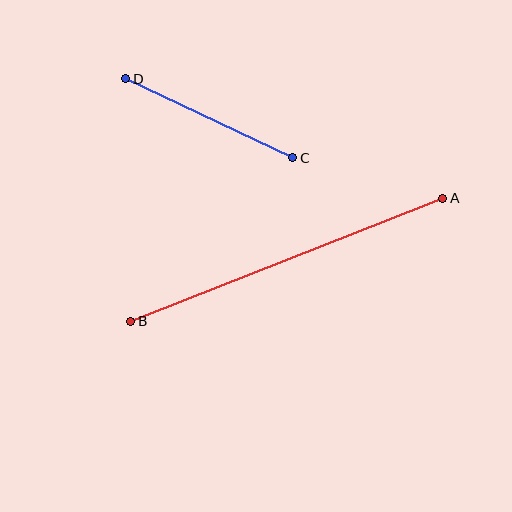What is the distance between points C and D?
The distance is approximately 185 pixels.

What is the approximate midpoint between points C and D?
The midpoint is at approximately (209, 118) pixels.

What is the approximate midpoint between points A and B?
The midpoint is at approximately (287, 260) pixels.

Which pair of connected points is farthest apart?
Points A and B are farthest apart.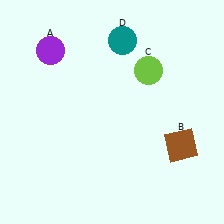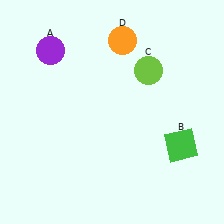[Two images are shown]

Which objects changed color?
B changed from brown to green. D changed from teal to orange.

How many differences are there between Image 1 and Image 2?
There are 2 differences between the two images.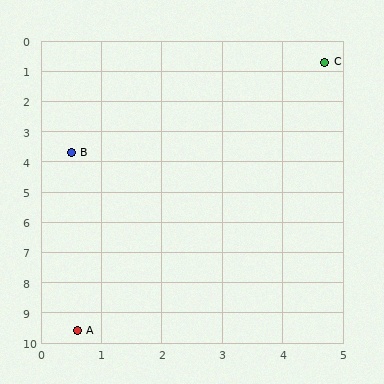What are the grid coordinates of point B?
Point B is at approximately (0.5, 3.7).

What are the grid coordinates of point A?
Point A is at approximately (0.6, 9.6).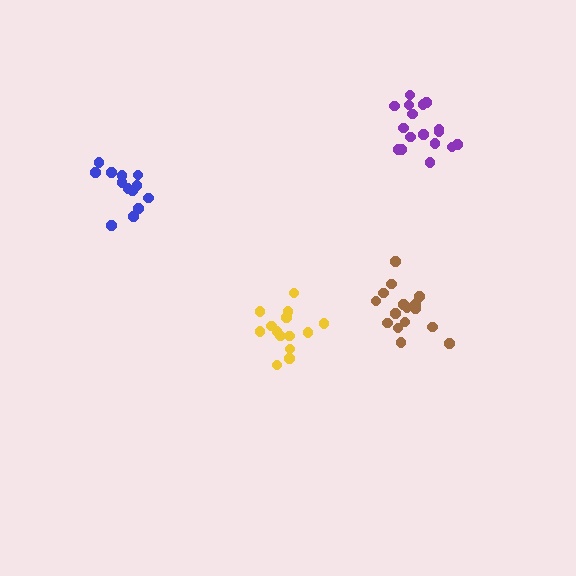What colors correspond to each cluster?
The clusters are colored: brown, blue, purple, yellow.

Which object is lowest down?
The yellow cluster is bottommost.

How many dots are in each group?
Group 1: 16 dots, Group 2: 13 dots, Group 3: 17 dots, Group 4: 14 dots (60 total).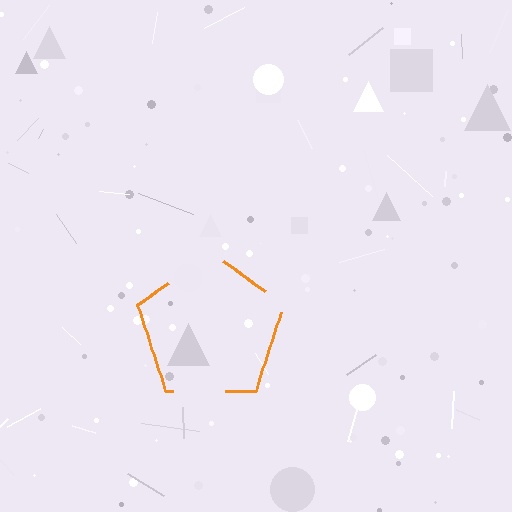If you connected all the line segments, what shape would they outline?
They would outline a pentagon.